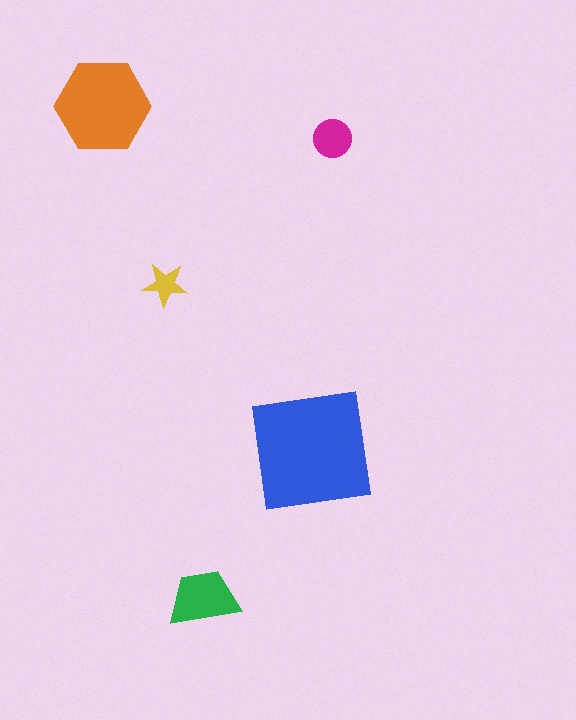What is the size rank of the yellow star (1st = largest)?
5th.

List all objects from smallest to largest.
The yellow star, the magenta circle, the green trapezoid, the orange hexagon, the blue square.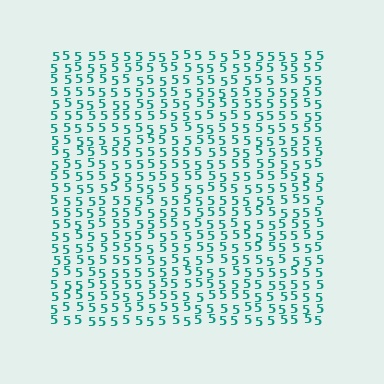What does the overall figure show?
The overall figure shows a square.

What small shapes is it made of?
It is made of small digit 5's.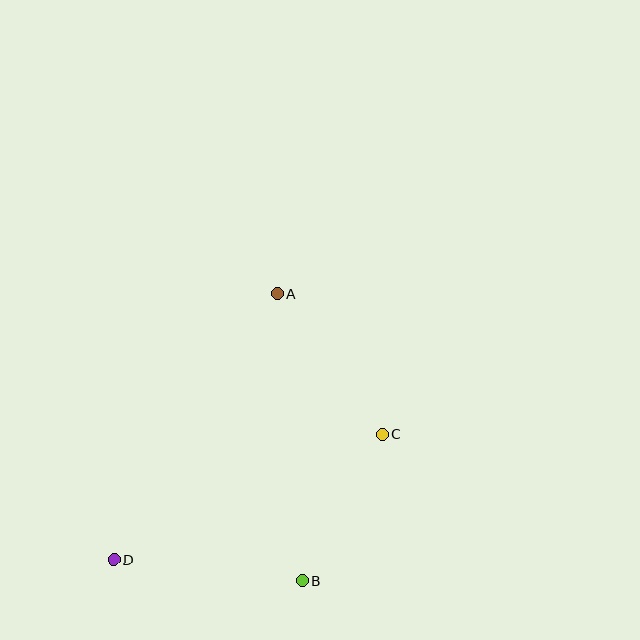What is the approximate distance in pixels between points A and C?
The distance between A and C is approximately 175 pixels.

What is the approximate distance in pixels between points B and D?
The distance between B and D is approximately 190 pixels.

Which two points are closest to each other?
Points B and C are closest to each other.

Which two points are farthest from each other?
Points A and D are farthest from each other.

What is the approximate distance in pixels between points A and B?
The distance between A and B is approximately 288 pixels.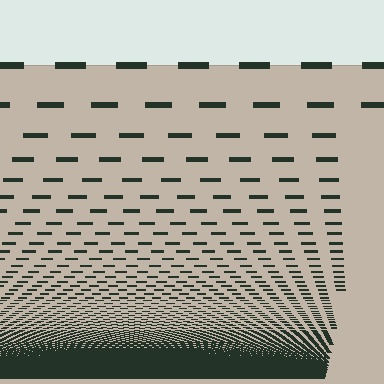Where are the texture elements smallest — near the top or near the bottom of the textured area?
Near the bottom.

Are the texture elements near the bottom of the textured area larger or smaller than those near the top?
Smaller. The gradient is inverted — elements near the bottom are smaller and denser.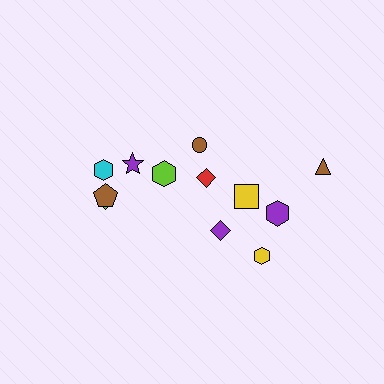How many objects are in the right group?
There are 7 objects.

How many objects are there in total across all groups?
There are 12 objects.